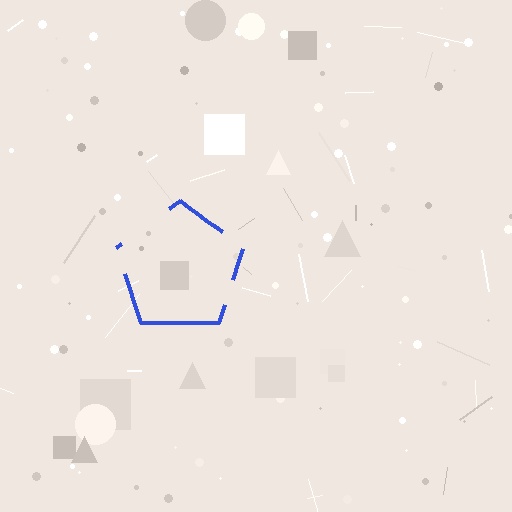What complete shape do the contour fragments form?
The contour fragments form a pentagon.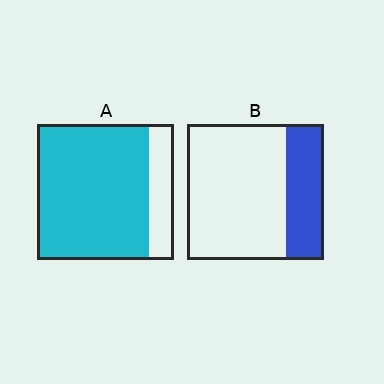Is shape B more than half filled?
No.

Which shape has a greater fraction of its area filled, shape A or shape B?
Shape A.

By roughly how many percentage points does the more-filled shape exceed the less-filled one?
By roughly 55 percentage points (A over B).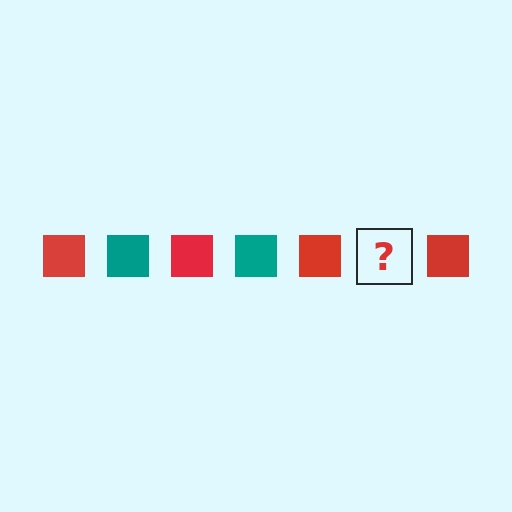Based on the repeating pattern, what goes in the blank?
The blank should be a teal square.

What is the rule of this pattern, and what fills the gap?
The rule is that the pattern cycles through red, teal squares. The gap should be filled with a teal square.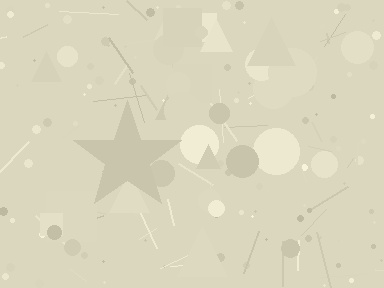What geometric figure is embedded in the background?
A star is embedded in the background.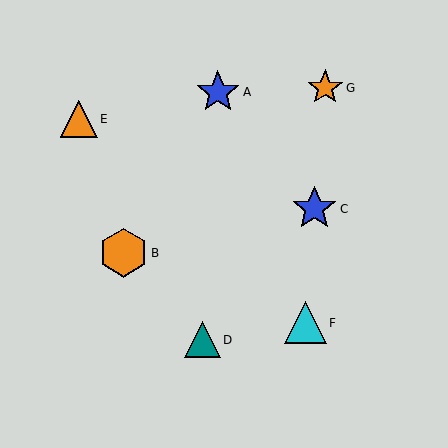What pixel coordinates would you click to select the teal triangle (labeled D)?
Click at (202, 340) to select the teal triangle D.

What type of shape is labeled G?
Shape G is an orange star.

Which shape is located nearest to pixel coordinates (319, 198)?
The blue star (labeled C) at (314, 209) is nearest to that location.